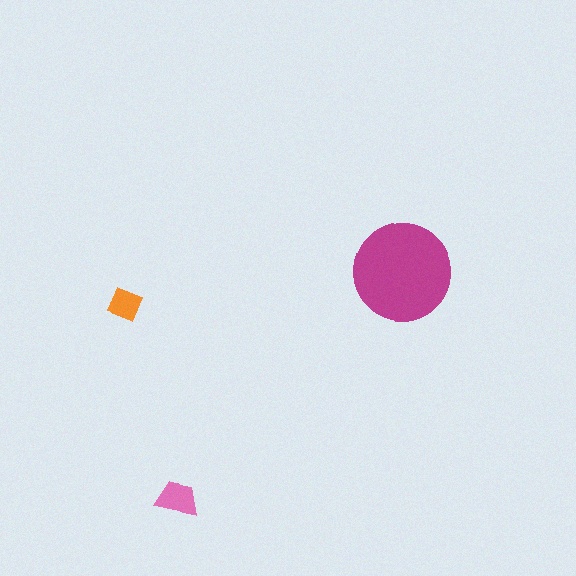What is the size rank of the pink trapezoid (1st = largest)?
2nd.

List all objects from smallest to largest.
The orange diamond, the pink trapezoid, the magenta circle.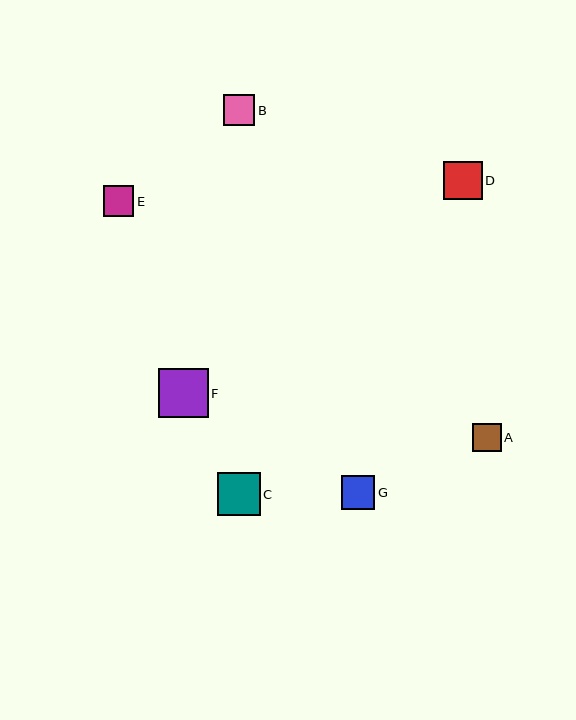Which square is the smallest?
Square A is the smallest with a size of approximately 28 pixels.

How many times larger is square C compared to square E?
Square C is approximately 1.4 times the size of square E.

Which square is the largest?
Square F is the largest with a size of approximately 50 pixels.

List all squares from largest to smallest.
From largest to smallest: F, C, D, G, B, E, A.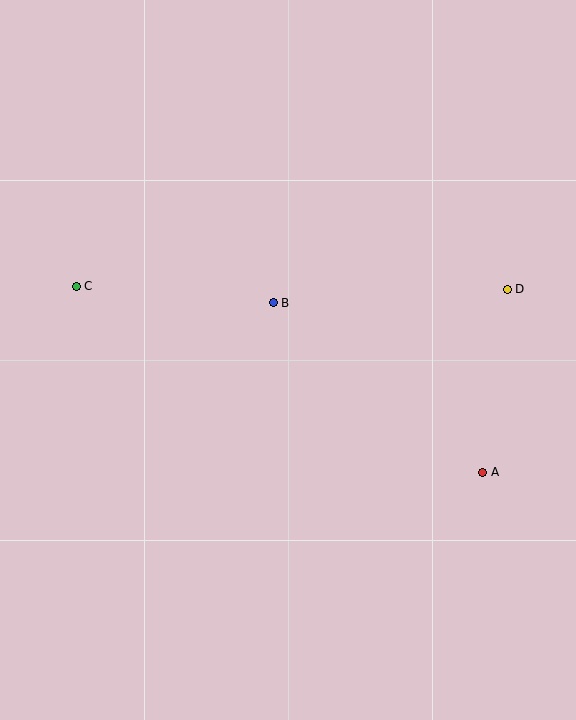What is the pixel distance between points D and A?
The distance between D and A is 185 pixels.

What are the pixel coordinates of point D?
Point D is at (507, 289).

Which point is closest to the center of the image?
Point B at (273, 303) is closest to the center.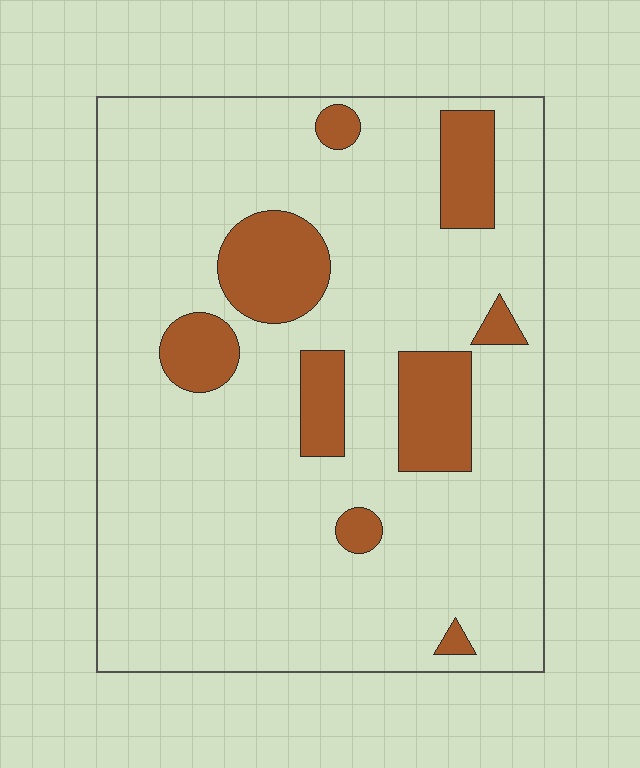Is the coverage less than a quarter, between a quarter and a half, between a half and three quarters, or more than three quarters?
Less than a quarter.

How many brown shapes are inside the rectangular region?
9.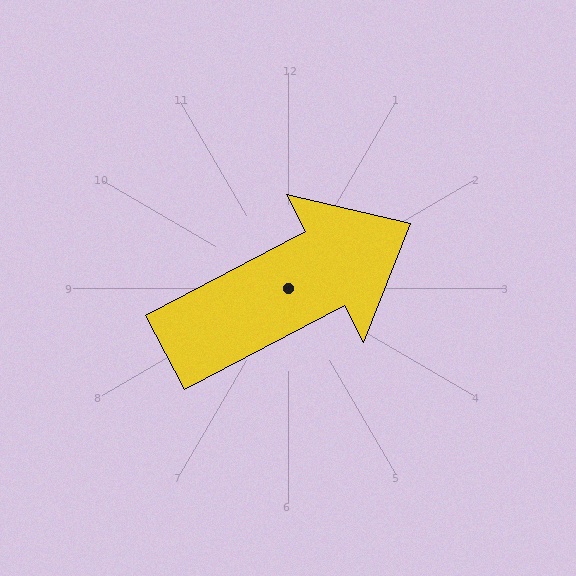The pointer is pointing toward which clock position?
Roughly 2 o'clock.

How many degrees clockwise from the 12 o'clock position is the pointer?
Approximately 62 degrees.